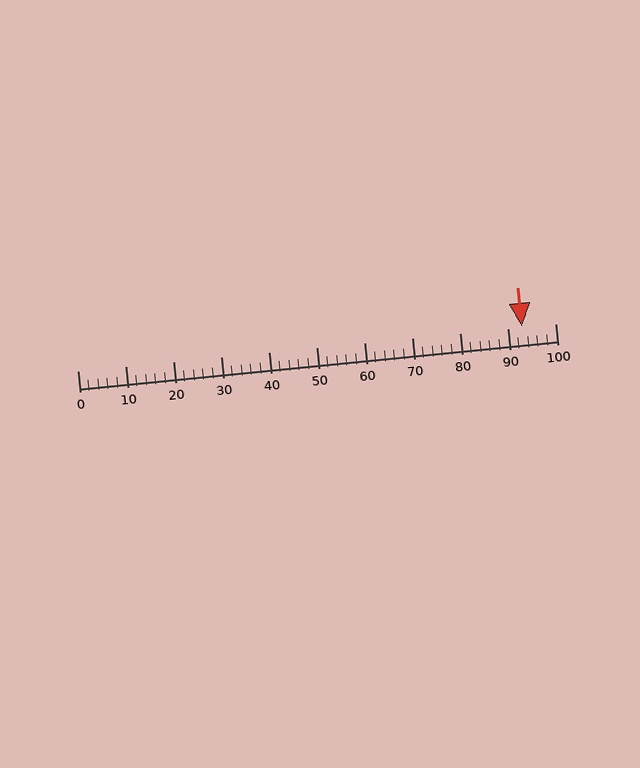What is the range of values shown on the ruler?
The ruler shows values from 0 to 100.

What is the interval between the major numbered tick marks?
The major tick marks are spaced 10 units apart.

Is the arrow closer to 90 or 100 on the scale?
The arrow is closer to 90.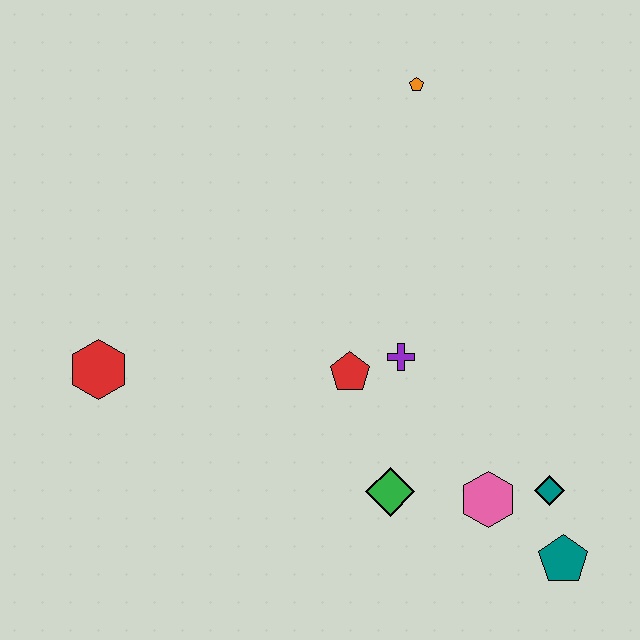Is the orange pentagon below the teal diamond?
No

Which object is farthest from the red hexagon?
The teal pentagon is farthest from the red hexagon.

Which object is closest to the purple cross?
The red pentagon is closest to the purple cross.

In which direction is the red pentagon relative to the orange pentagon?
The red pentagon is below the orange pentagon.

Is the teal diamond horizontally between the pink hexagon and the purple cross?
No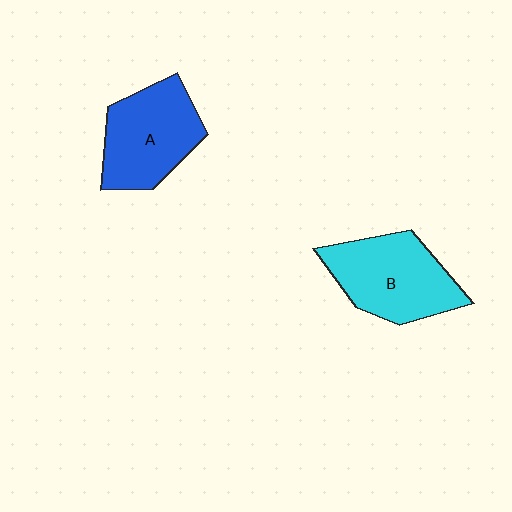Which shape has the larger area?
Shape B (cyan).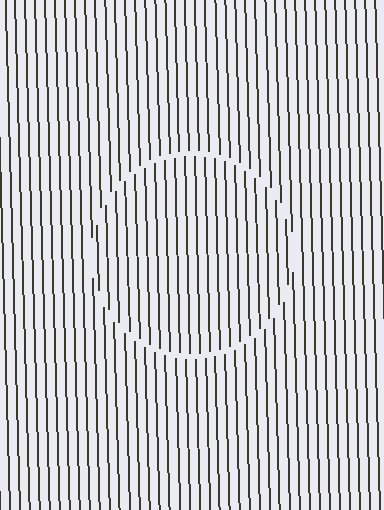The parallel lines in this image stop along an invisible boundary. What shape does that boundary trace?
An illusory circle. The interior of the shape contains the same grating, shifted by half a period — the contour is defined by the phase discontinuity where line-ends from the inner and outer gratings abut.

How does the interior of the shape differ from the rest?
The interior of the shape contains the same grating, shifted by half a period — the contour is defined by the phase discontinuity where line-ends from the inner and outer gratings abut.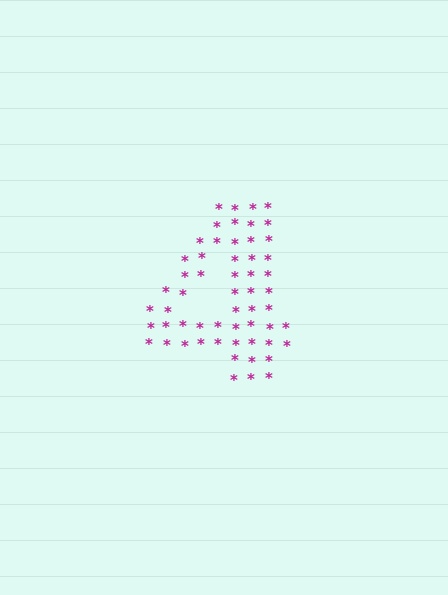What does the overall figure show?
The overall figure shows the digit 4.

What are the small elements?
The small elements are asterisks.